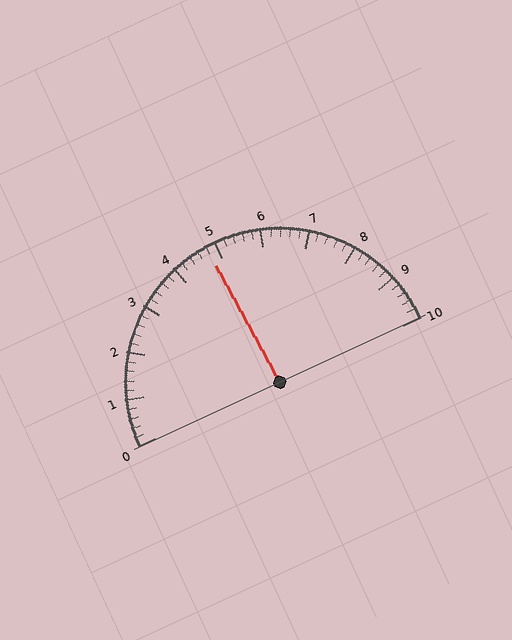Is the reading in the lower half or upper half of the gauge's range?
The reading is in the lower half of the range (0 to 10).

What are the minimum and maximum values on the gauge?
The gauge ranges from 0 to 10.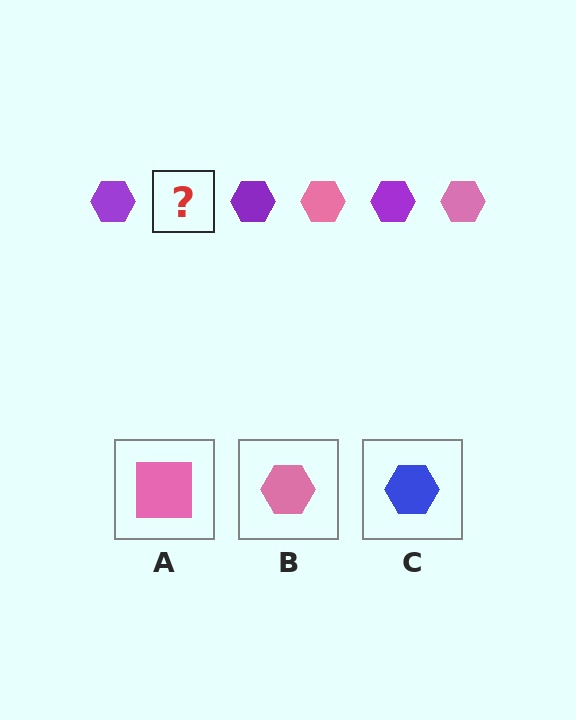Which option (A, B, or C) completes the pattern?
B.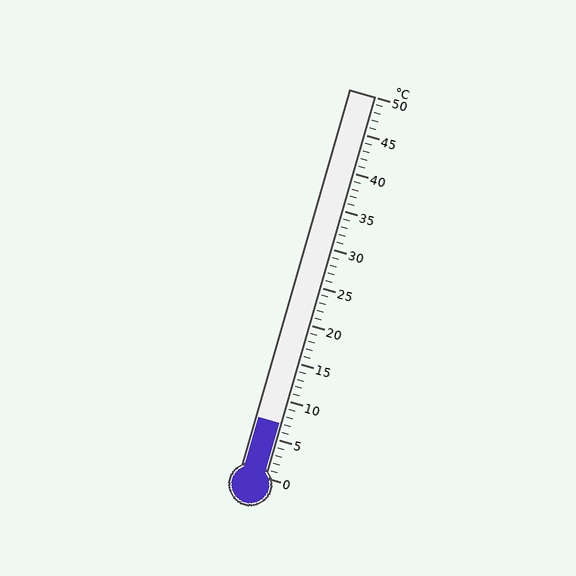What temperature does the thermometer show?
The thermometer shows approximately 7°C.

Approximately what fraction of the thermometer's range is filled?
The thermometer is filled to approximately 15% of its range.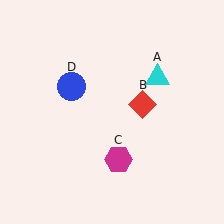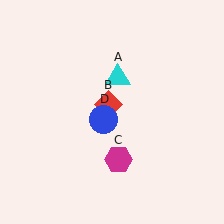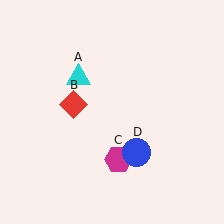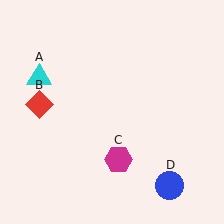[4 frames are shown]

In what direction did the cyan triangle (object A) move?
The cyan triangle (object A) moved left.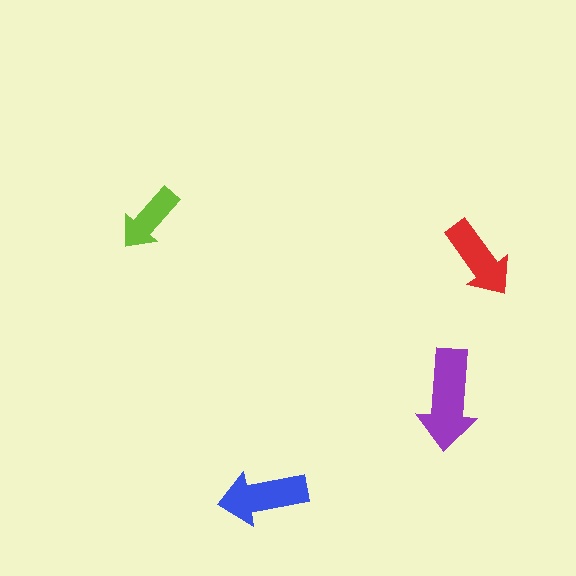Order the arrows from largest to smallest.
the purple one, the blue one, the red one, the lime one.